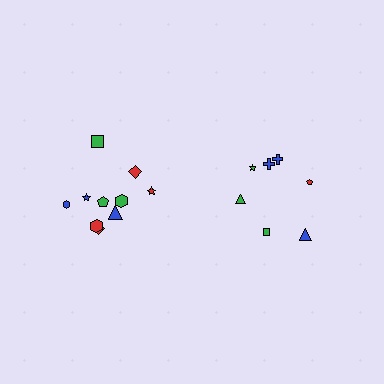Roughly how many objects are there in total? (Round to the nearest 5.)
Roughly 15 objects in total.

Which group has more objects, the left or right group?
The left group.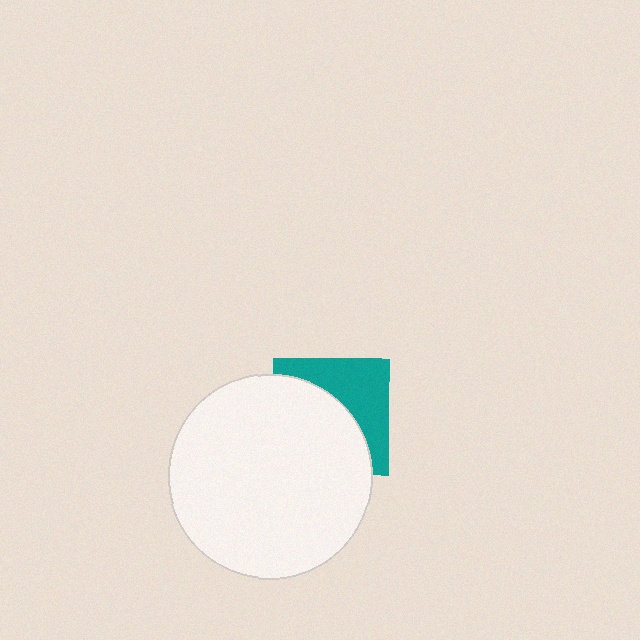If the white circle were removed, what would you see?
You would see the complete teal square.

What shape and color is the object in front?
The object in front is a white circle.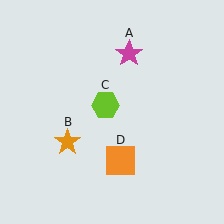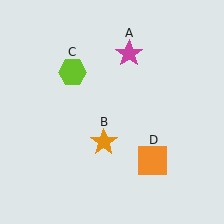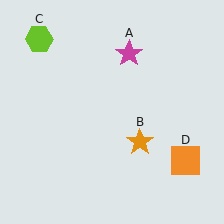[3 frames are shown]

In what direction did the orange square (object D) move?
The orange square (object D) moved right.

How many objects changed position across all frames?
3 objects changed position: orange star (object B), lime hexagon (object C), orange square (object D).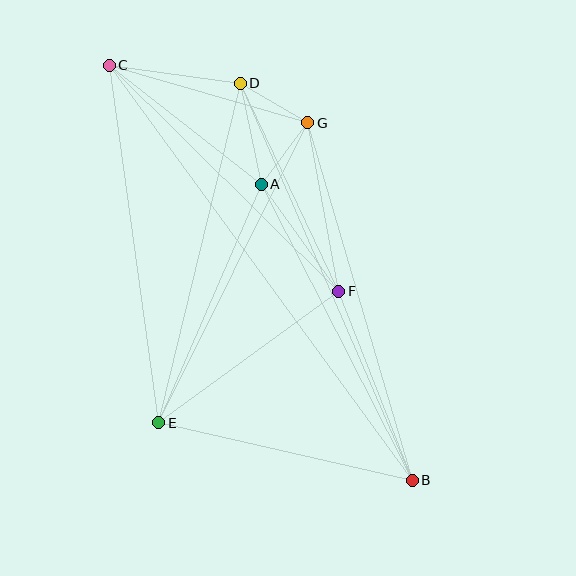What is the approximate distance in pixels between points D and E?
The distance between D and E is approximately 349 pixels.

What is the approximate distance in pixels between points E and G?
The distance between E and G is approximately 335 pixels.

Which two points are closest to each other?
Points A and G are closest to each other.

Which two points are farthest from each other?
Points B and C are farthest from each other.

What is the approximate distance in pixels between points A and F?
The distance between A and F is approximately 133 pixels.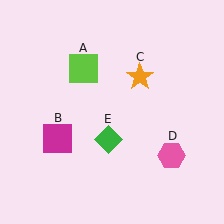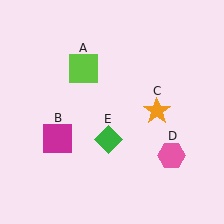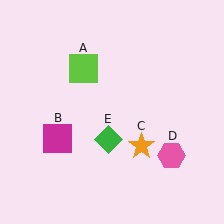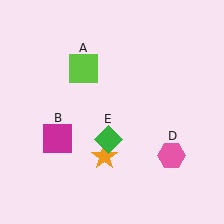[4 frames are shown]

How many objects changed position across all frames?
1 object changed position: orange star (object C).